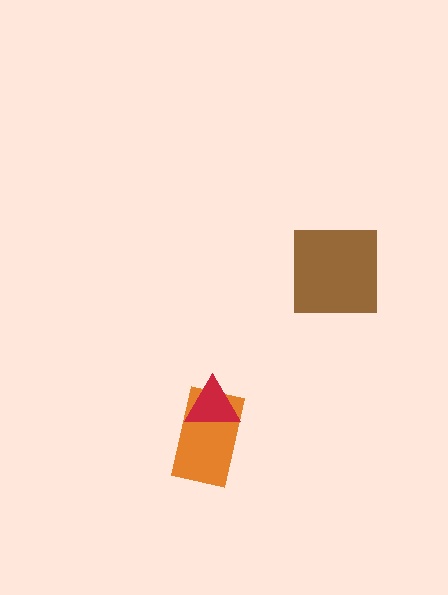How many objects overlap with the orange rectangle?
1 object overlaps with the orange rectangle.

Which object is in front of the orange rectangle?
The red triangle is in front of the orange rectangle.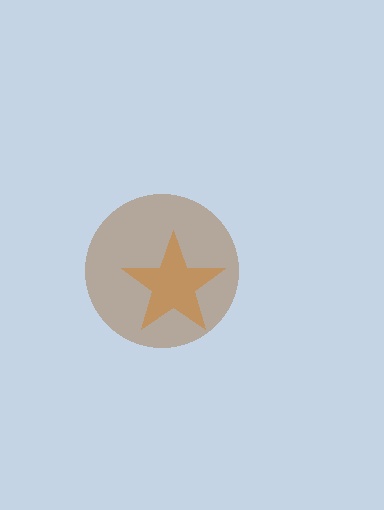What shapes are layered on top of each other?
The layered shapes are: an orange star, a brown circle.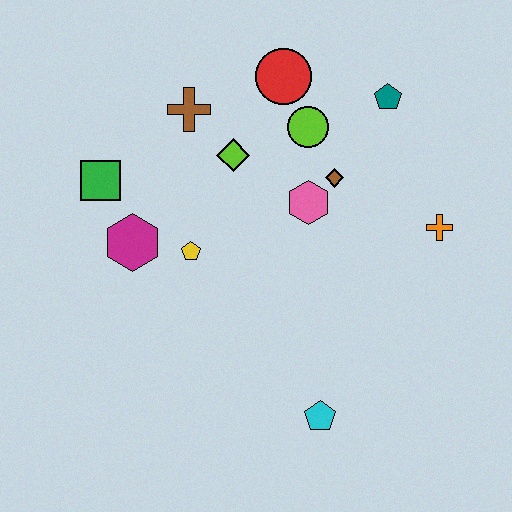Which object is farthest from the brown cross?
The cyan pentagon is farthest from the brown cross.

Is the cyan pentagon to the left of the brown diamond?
Yes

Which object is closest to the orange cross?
The brown diamond is closest to the orange cross.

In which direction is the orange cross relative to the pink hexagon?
The orange cross is to the right of the pink hexagon.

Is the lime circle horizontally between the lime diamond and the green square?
No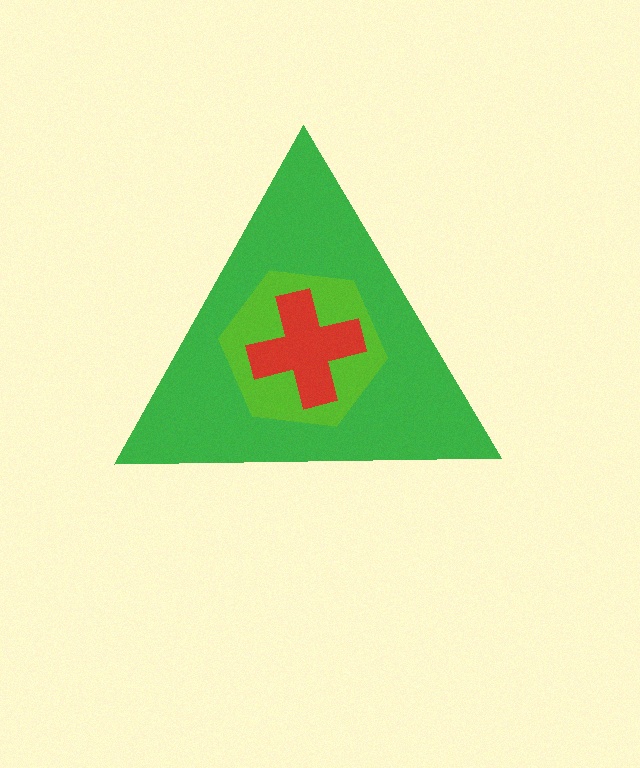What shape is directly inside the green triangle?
The lime hexagon.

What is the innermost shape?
The red cross.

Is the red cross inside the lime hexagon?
Yes.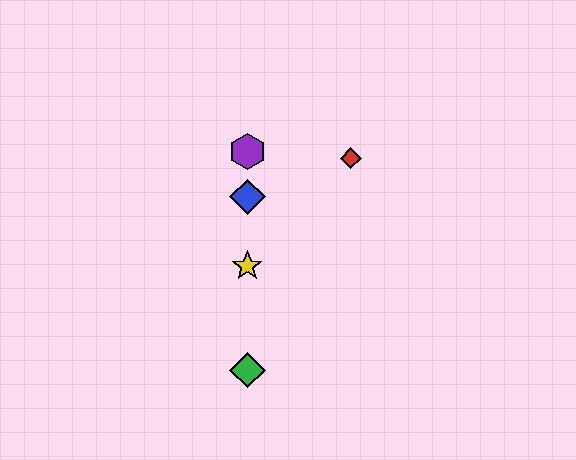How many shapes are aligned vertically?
4 shapes (the blue diamond, the green diamond, the yellow star, the purple hexagon) are aligned vertically.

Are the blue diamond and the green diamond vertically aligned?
Yes, both are at x≈247.